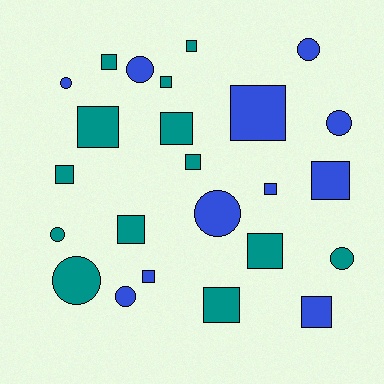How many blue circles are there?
There are 6 blue circles.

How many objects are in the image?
There are 24 objects.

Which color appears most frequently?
Teal, with 13 objects.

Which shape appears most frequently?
Square, with 15 objects.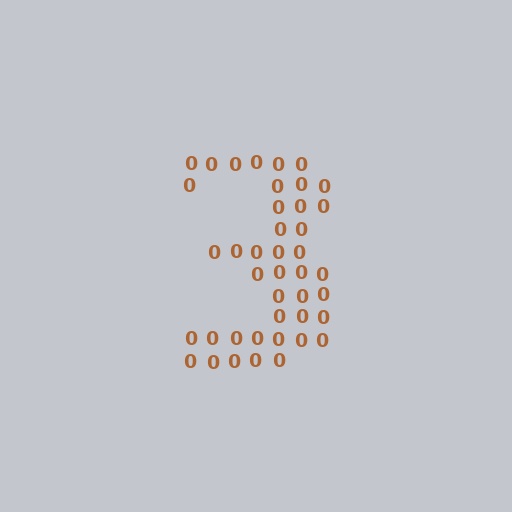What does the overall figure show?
The overall figure shows the digit 3.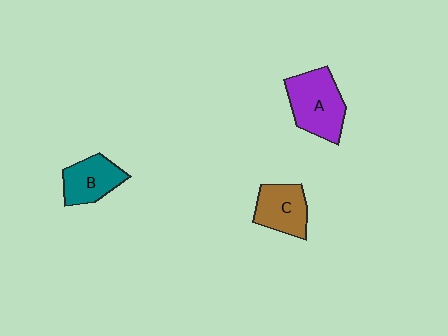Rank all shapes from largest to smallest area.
From largest to smallest: A (purple), C (brown), B (teal).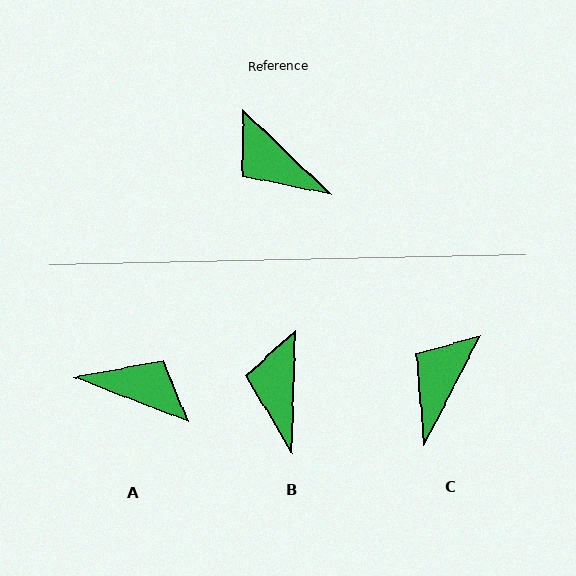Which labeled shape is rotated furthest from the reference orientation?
A, about 158 degrees away.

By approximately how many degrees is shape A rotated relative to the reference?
Approximately 158 degrees clockwise.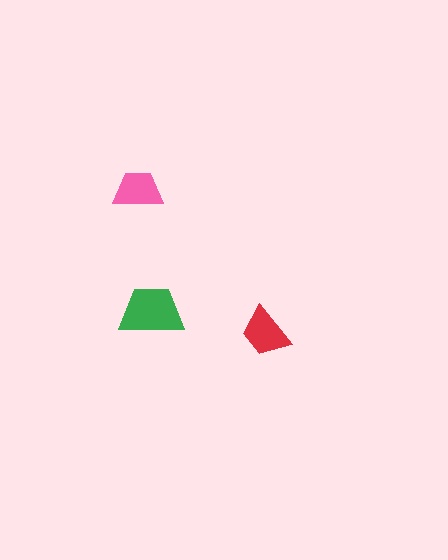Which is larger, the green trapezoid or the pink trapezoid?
The green one.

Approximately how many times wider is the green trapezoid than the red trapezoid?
About 1.5 times wider.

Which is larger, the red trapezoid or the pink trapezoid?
The red one.